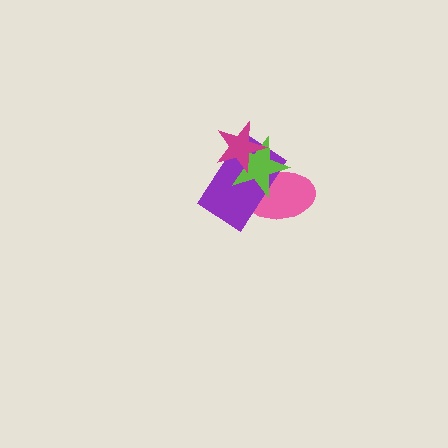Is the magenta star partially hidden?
No, no other shape covers it.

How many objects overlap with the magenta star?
2 objects overlap with the magenta star.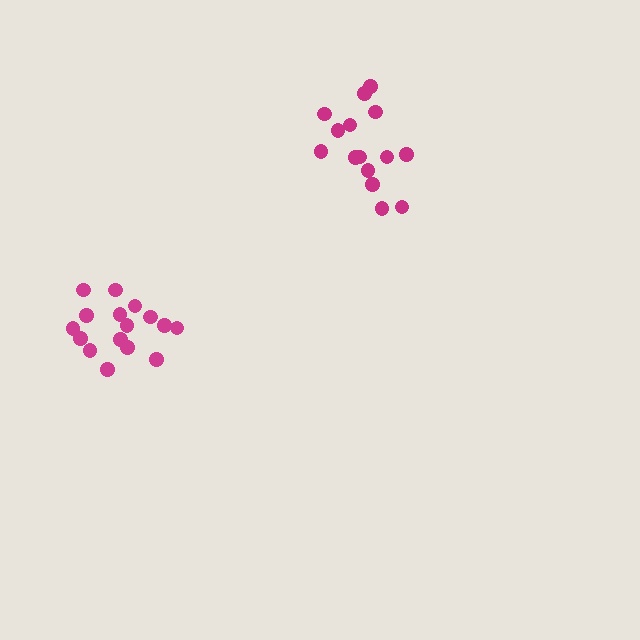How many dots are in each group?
Group 1: 16 dots, Group 2: 15 dots (31 total).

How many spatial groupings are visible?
There are 2 spatial groupings.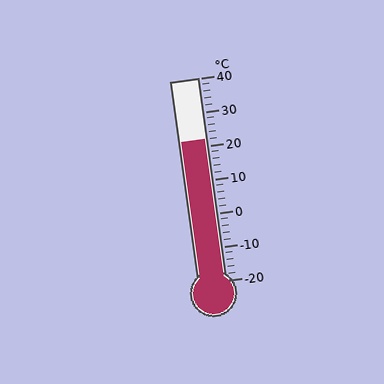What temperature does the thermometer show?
The thermometer shows approximately 22°C.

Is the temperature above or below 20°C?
The temperature is above 20°C.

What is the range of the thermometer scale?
The thermometer scale ranges from -20°C to 40°C.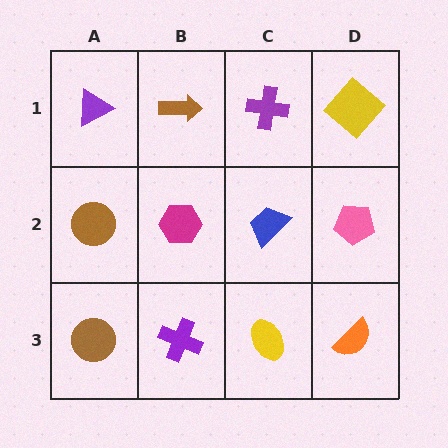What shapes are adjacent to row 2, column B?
A brown arrow (row 1, column B), a purple cross (row 3, column B), a brown circle (row 2, column A), a blue trapezoid (row 2, column C).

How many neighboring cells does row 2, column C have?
4.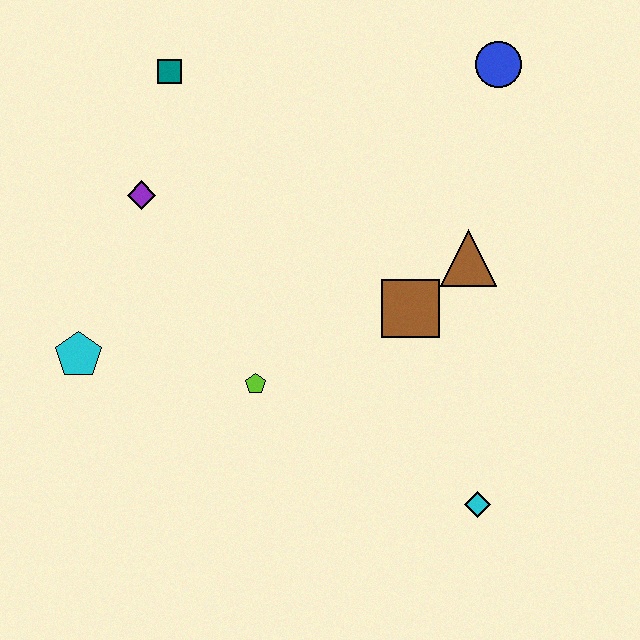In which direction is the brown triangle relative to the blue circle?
The brown triangle is below the blue circle.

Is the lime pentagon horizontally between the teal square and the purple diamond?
No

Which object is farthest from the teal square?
The cyan diamond is farthest from the teal square.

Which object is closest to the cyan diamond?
The brown square is closest to the cyan diamond.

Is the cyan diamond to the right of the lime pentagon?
Yes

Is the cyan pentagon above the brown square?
No